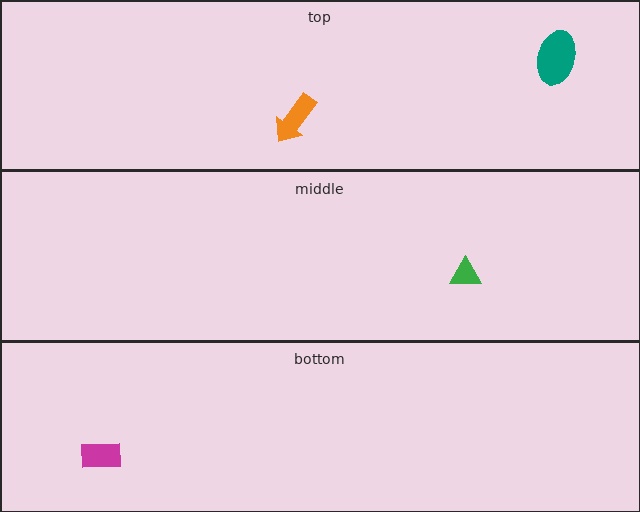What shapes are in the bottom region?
The magenta rectangle.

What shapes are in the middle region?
The green triangle.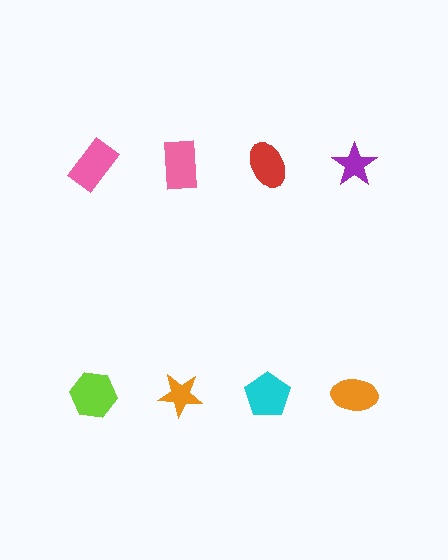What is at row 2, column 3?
A cyan pentagon.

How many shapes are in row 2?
4 shapes.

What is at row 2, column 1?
A lime hexagon.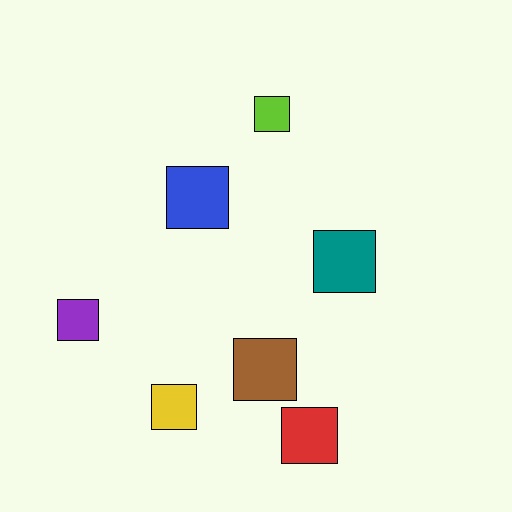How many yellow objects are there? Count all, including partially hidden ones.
There is 1 yellow object.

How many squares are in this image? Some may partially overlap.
There are 7 squares.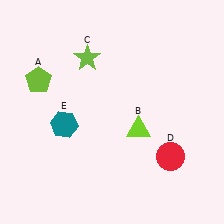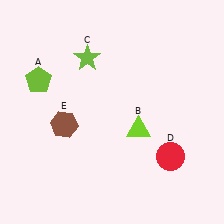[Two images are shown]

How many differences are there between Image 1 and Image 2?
There is 1 difference between the two images.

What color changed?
The hexagon (E) changed from teal in Image 1 to brown in Image 2.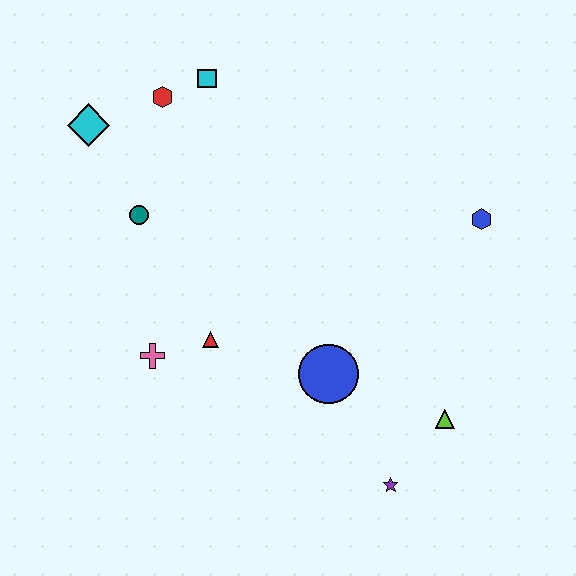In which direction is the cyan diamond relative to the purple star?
The cyan diamond is above the purple star.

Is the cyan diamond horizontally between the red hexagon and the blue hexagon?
No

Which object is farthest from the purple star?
The cyan diamond is farthest from the purple star.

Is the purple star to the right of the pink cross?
Yes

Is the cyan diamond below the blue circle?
No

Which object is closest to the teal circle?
The cyan diamond is closest to the teal circle.